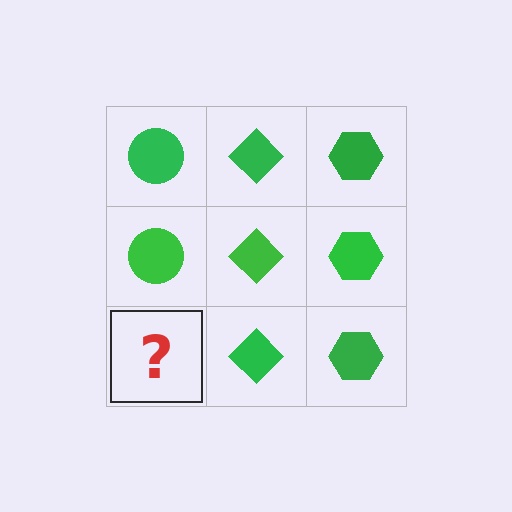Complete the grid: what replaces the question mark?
The question mark should be replaced with a green circle.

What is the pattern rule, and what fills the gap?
The rule is that each column has a consistent shape. The gap should be filled with a green circle.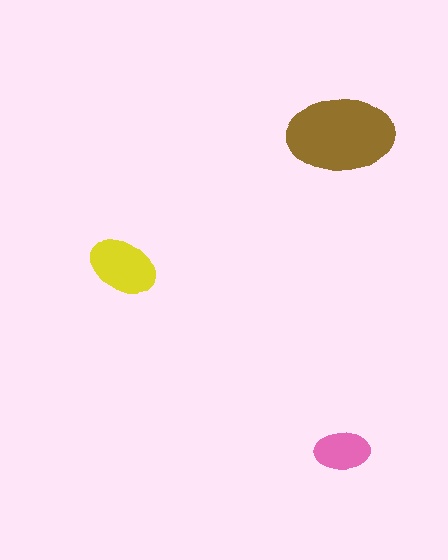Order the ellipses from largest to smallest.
the brown one, the yellow one, the pink one.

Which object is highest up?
The brown ellipse is topmost.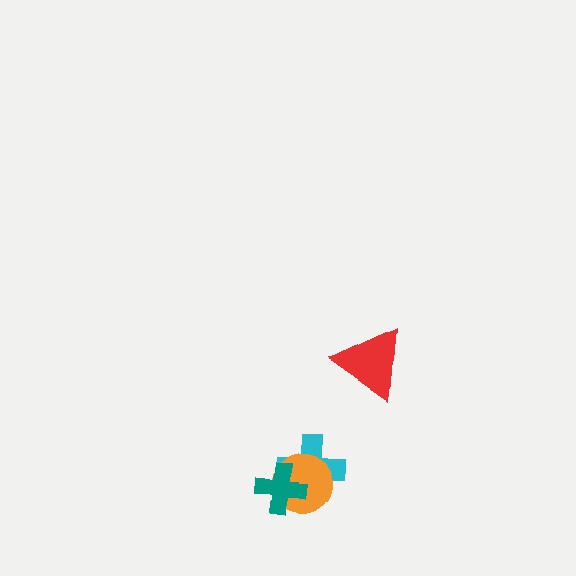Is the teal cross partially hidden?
No, no other shape covers it.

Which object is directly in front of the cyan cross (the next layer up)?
The orange circle is directly in front of the cyan cross.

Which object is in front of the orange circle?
The teal cross is in front of the orange circle.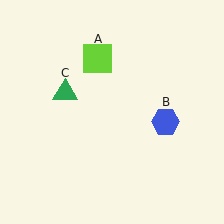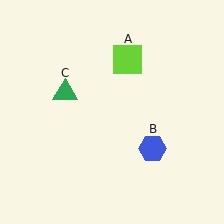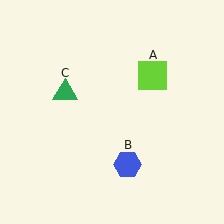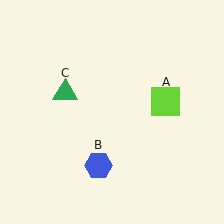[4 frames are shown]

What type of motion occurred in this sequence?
The lime square (object A), blue hexagon (object B) rotated clockwise around the center of the scene.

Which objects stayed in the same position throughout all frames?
Green triangle (object C) remained stationary.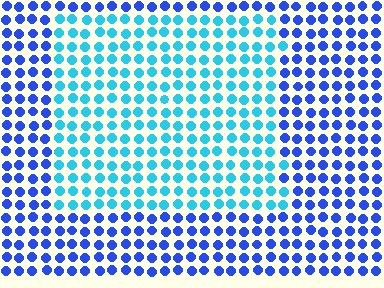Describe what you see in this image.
The image is filled with small blue elements in a uniform arrangement. A rectangle-shaped region is visible where the elements are tinted to a slightly different hue, forming a subtle color boundary.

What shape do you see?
I see a rectangle.